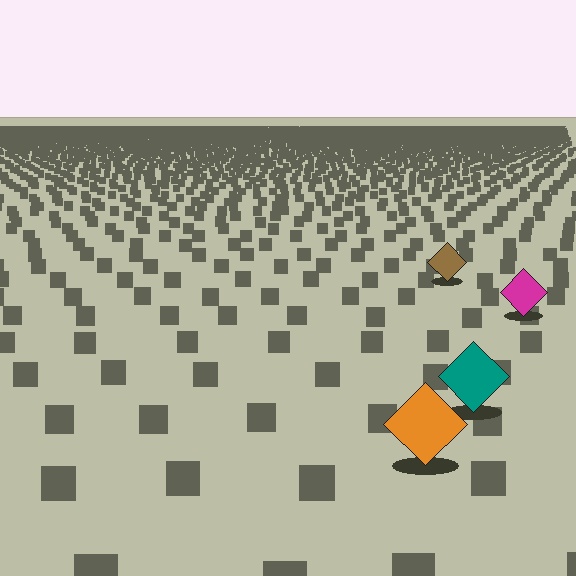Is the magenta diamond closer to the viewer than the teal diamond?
No. The teal diamond is closer — you can tell from the texture gradient: the ground texture is coarser near it.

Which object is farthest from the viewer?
The brown diamond is farthest from the viewer. It appears smaller and the ground texture around it is denser.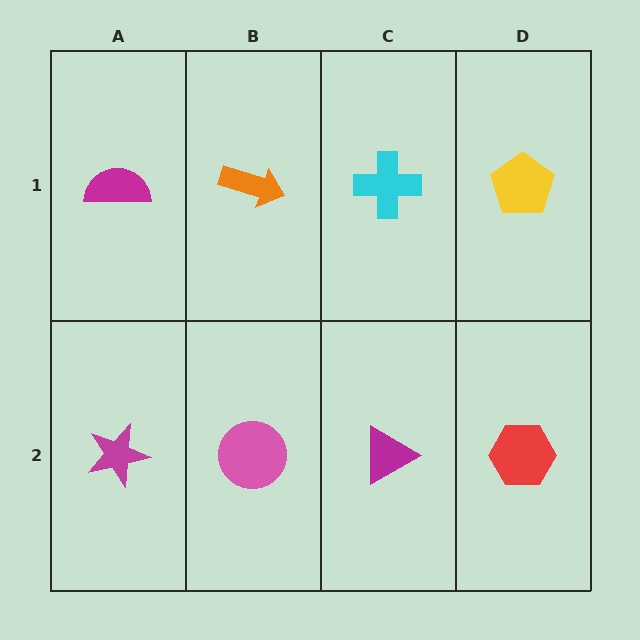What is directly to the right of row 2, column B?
A magenta triangle.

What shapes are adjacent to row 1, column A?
A magenta star (row 2, column A), an orange arrow (row 1, column B).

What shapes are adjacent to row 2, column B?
An orange arrow (row 1, column B), a magenta star (row 2, column A), a magenta triangle (row 2, column C).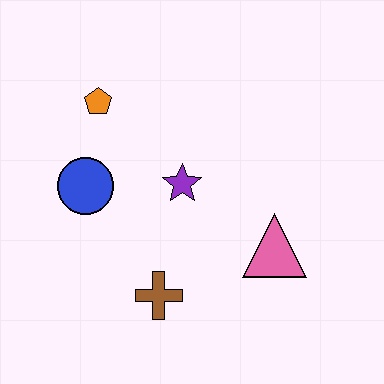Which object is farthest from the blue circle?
The pink triangle is farthest from the blue circle.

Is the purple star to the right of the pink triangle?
No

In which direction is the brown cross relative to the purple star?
The brown cross is below the purple star.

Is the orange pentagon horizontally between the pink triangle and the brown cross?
No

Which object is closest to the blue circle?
The orange pentagon is closest to the blue circle.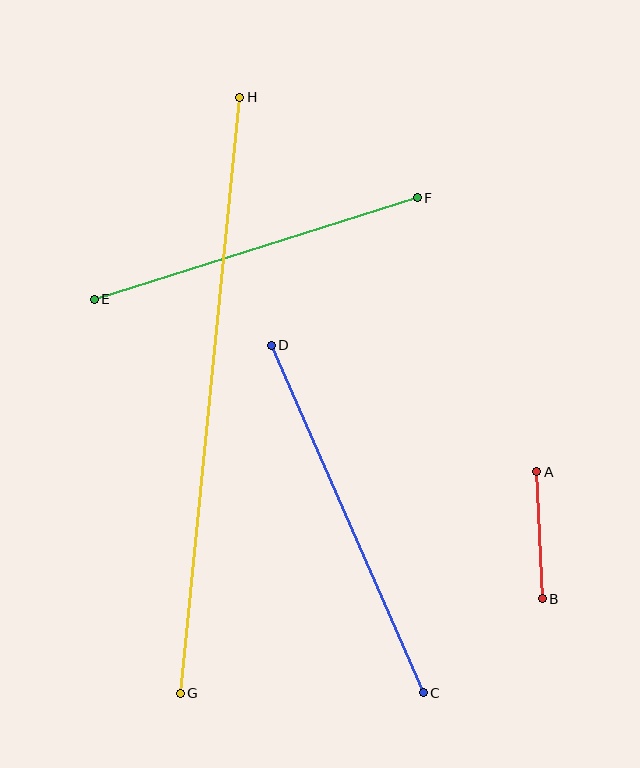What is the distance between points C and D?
The distance is approximately 379 pixels.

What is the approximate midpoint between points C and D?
The midpoint is at approximately (347, 519) pixels.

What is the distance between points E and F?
The distance is approximately 339 pixels.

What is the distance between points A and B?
The distance is approximately 127 pixels.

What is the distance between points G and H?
The distance is approximately 599 pixels.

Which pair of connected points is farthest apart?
Points G and H are farthest apart.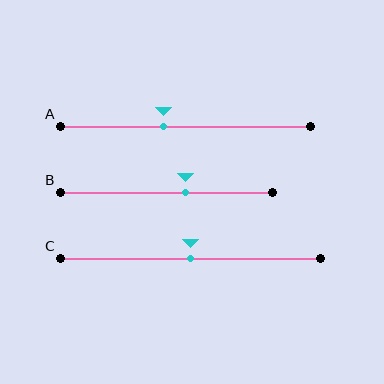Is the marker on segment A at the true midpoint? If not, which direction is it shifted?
No, the marker on segment A is shifted to the left by about 9% of the segment length.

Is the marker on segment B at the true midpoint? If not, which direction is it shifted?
No, the marker on segment B is shifted to the right by about 9% of the segment length.